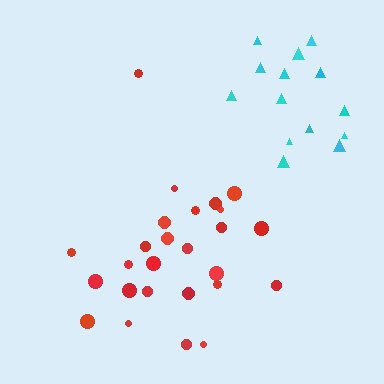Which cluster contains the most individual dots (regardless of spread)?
Red (26).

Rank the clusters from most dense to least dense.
cyan, red.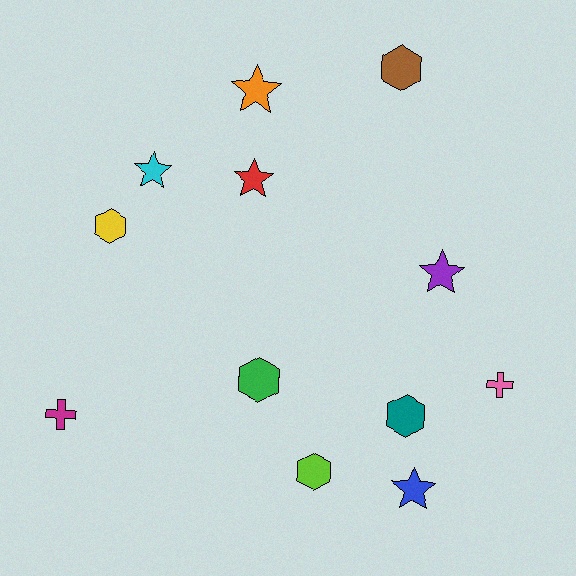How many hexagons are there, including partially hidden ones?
There are 5 hexagons.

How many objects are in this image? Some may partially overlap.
There are 12 objects.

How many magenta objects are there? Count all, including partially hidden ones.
There is 1 magenta object.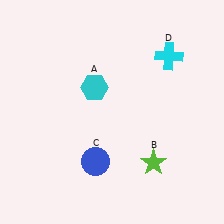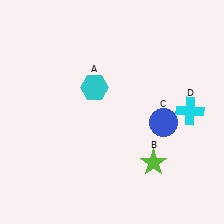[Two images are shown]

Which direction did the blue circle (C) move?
The blue circle (C) moved right.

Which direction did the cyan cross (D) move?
The cyan cross (D) moved down.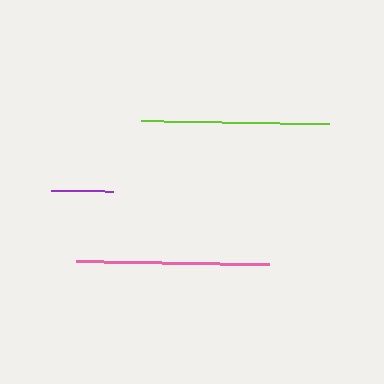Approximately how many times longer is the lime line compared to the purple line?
The lime line is approximately 3.0 times the length of the purple line.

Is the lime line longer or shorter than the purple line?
The lime line is longer than the purple line.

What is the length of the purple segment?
The purple segment is approximately 63 pixels long.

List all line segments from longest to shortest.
From longest to shortest: pink, lime, purple.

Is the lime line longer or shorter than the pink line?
The pink line is longer than the lime line.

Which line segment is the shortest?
The purple line is the shortest at approximately 63 pixels.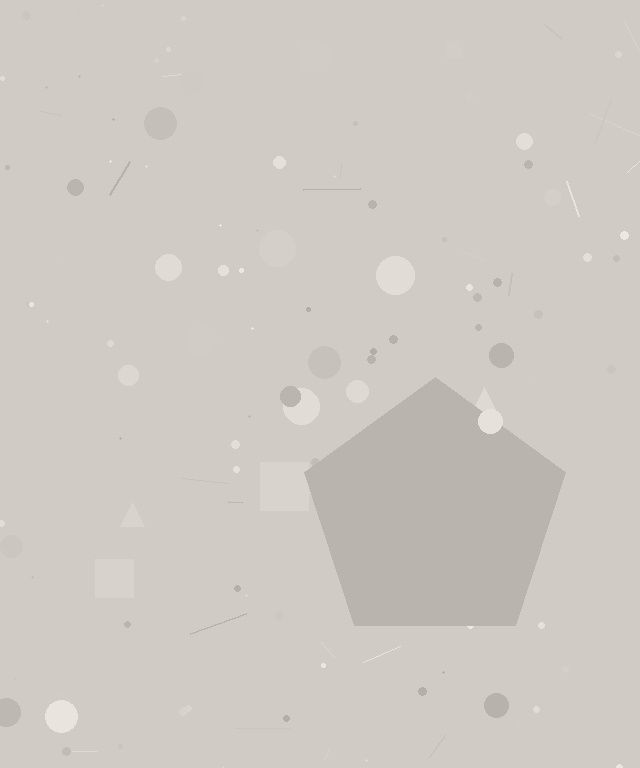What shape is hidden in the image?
A pentagon is hidden in the image.